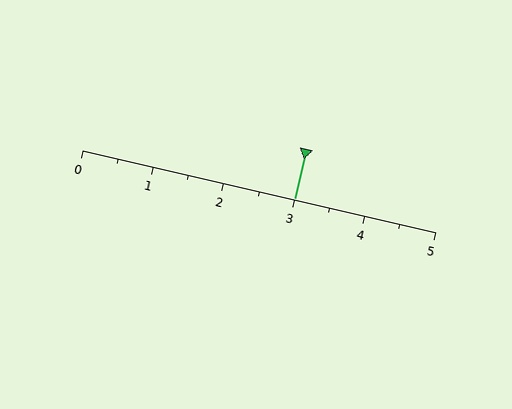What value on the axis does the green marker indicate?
The marker indicates approximately 3.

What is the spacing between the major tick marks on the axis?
The major ticks are spaced 1 apart.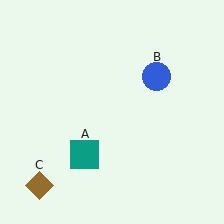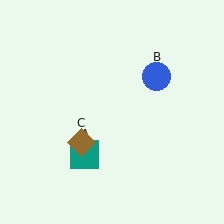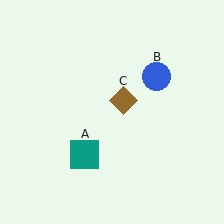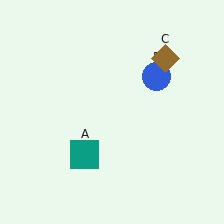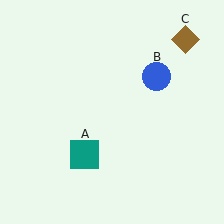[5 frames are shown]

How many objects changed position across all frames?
1 object changed position: brown diamond (object C).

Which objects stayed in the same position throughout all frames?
Teal square (object A) and blue circle (object B) remained stationary.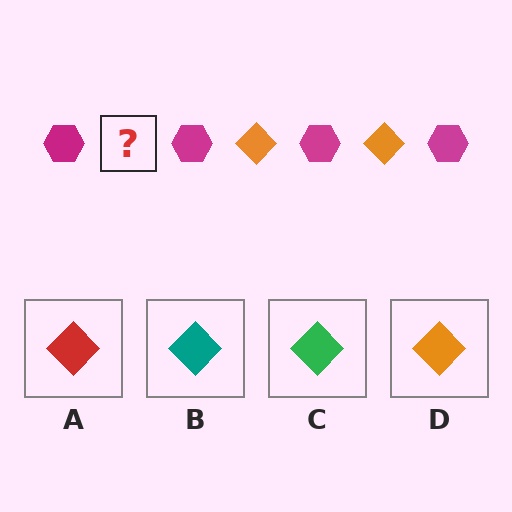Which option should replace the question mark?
Option D.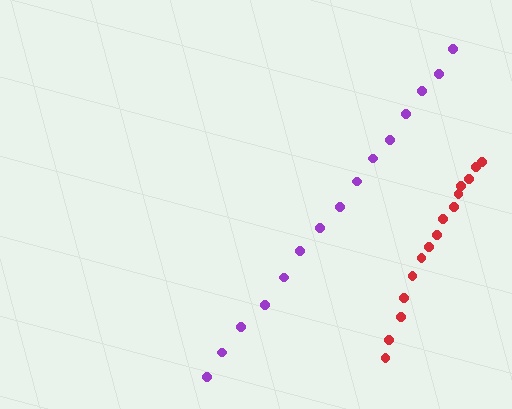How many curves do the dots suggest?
There are 2 distinct paths.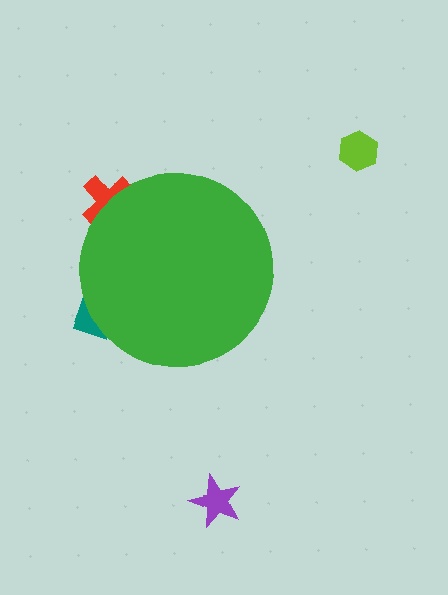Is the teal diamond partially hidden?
Yes, the teal diamond is partially hidden behind the green circle.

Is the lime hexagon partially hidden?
No, the lime hexagon is fully visible.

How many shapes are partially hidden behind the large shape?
2 shapes are partially hidden.